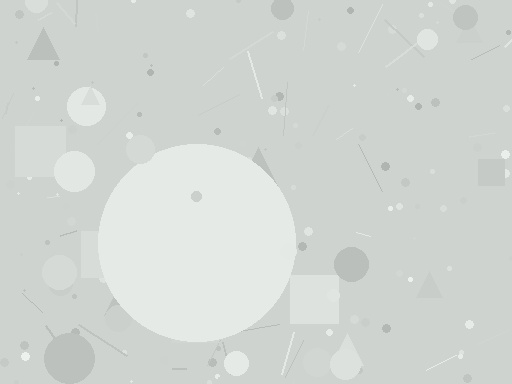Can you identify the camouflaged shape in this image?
The camouflaged shape is a circle.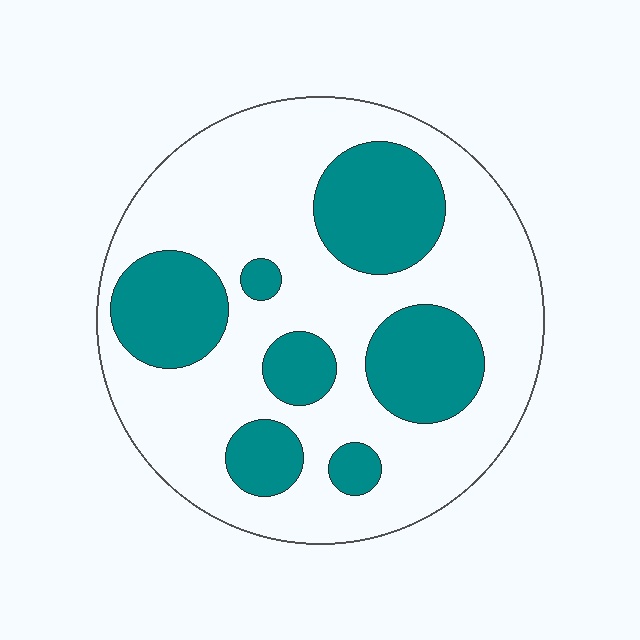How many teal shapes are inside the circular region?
7.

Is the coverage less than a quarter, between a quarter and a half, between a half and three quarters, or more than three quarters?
Between a quarter and a half.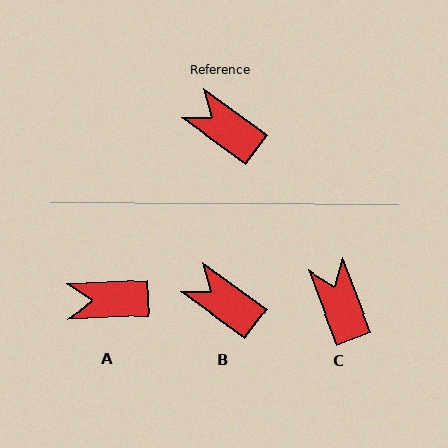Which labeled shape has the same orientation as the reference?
B.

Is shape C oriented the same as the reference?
No, it is off by about 33 degrees.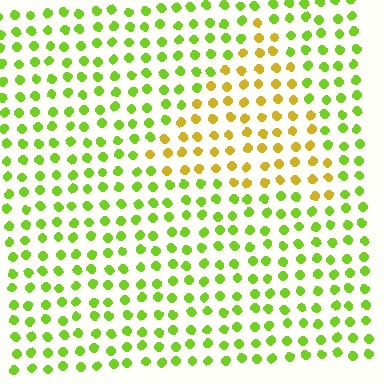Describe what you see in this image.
The image is filled with small lime elements in a uniform arrangement. A triangle-shaped region is visible where the elements are tinted to a slightly different hue, forming a subtle color boundary.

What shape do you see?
I see a triangle.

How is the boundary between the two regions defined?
The boundary is defined purely by a slight shift in hue (about 45 degrees). Spacing, size, and orientation are identical on both sides.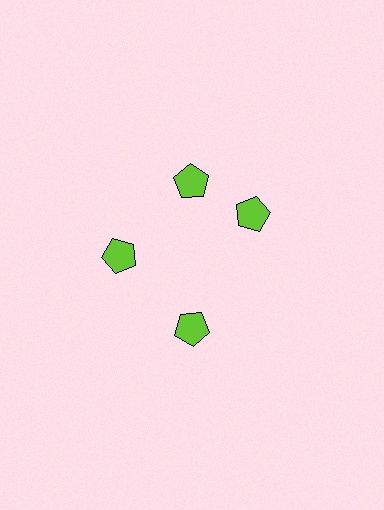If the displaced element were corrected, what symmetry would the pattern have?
It would have 4-fold rotational symmetry — the pattern would map onto itself every 90 degrees.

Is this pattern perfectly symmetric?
No. The 4 lime pentagons are arranged in a ring, but one element near the 3 o'clock position is rotated out of alignment along the ring, breaking the 4-fold rotational symmetry.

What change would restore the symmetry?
The symmetry would be restored by rotating it back into even spacing with its neighbors so that all 4 pentagons sit at equal angles and equal distance from the center.